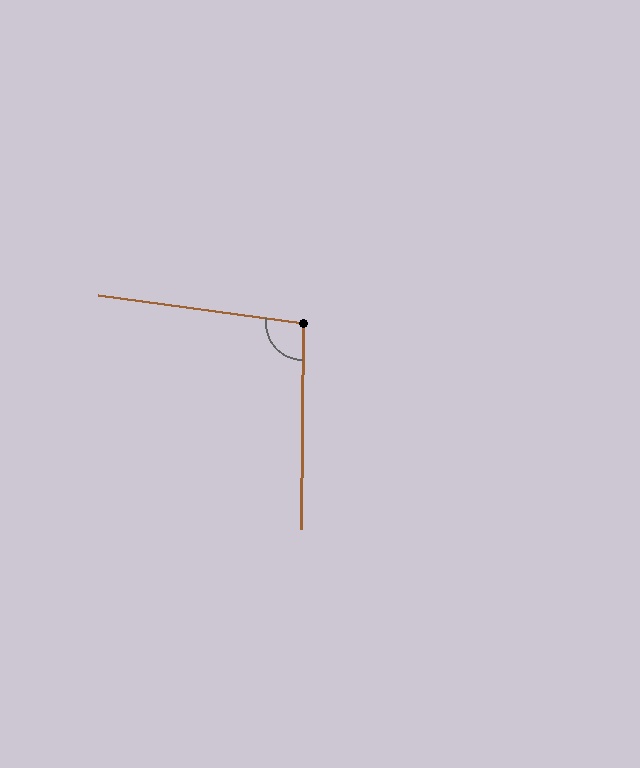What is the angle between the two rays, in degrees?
Approximately 97 degrees.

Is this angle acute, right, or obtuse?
It is obtuse.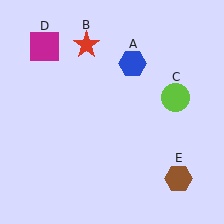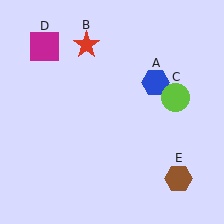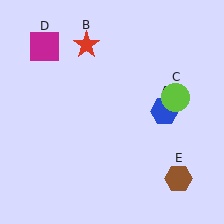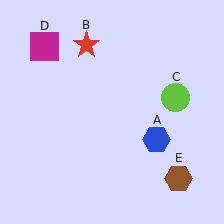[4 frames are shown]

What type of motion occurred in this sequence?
The blue hexagon (object A) rotated clockwise around the center of the scene.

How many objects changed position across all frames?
1 object changed position: blue hexagon (object A).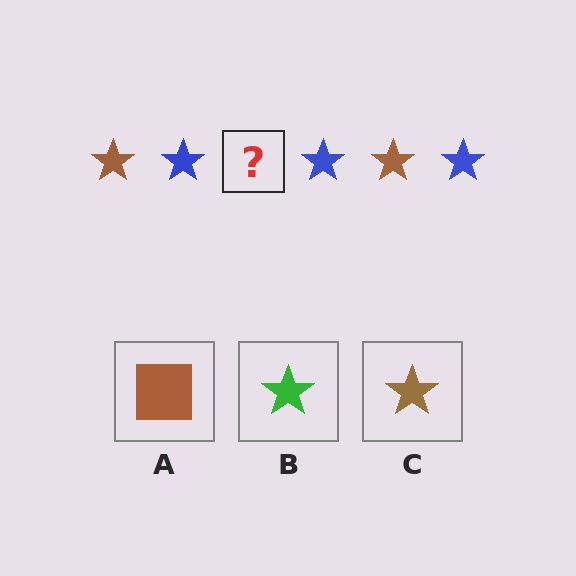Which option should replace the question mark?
Option C.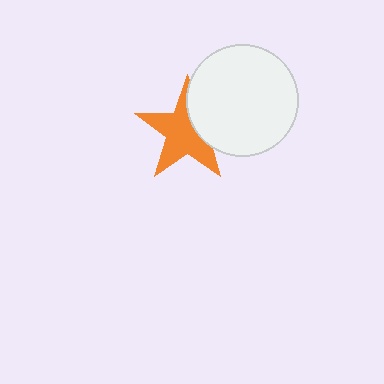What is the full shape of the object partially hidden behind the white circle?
The partially hidden object is an orange star.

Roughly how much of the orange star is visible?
Most of it is visible (roughly 69%).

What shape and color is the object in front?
The object in front is a white circle.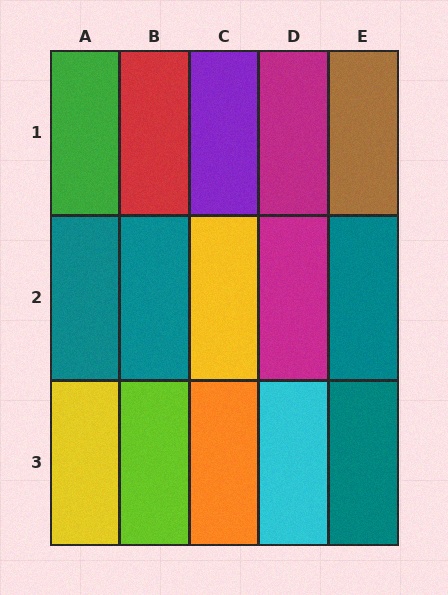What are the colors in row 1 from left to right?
Green, red, purple, magenta, brown.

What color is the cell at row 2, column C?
Yellow.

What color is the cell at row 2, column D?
Magenta.